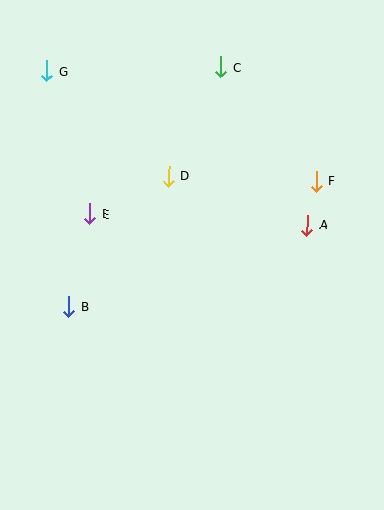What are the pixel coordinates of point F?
Point F is at (317, 181).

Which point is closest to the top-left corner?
Point G is closest to the top-left corner.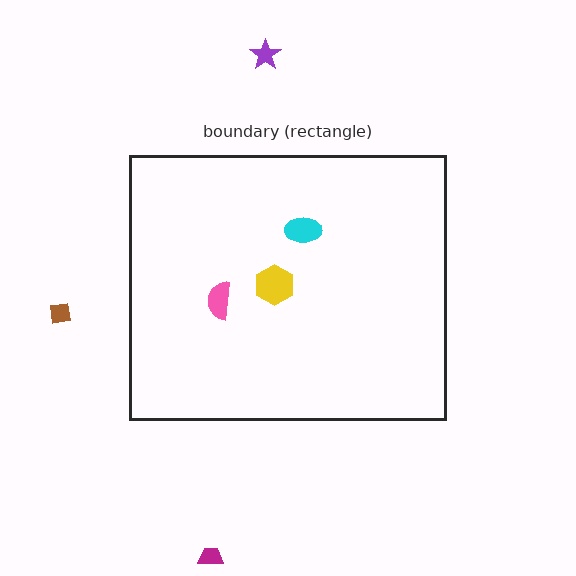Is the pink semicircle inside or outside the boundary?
Inside.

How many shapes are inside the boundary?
3 inside, 3 outside.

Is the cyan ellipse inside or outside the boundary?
Inside.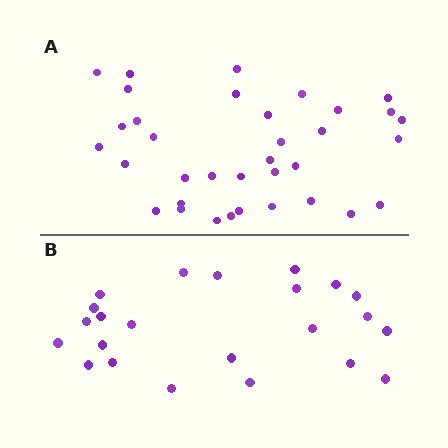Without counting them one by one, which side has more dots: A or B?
Region A (the top region) has more dots.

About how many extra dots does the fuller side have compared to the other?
Region A has roughly 12 or so more dots than region B.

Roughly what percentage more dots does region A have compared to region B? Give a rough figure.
About 50% more.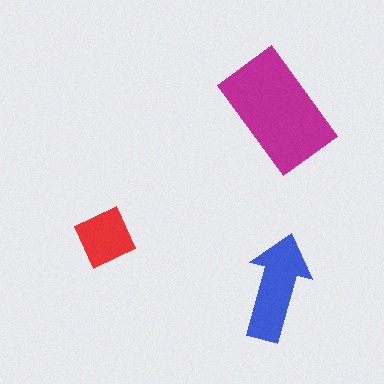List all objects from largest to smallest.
The magenta rectangle, the blue arrow, the red diamond.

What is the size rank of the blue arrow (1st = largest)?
2nd.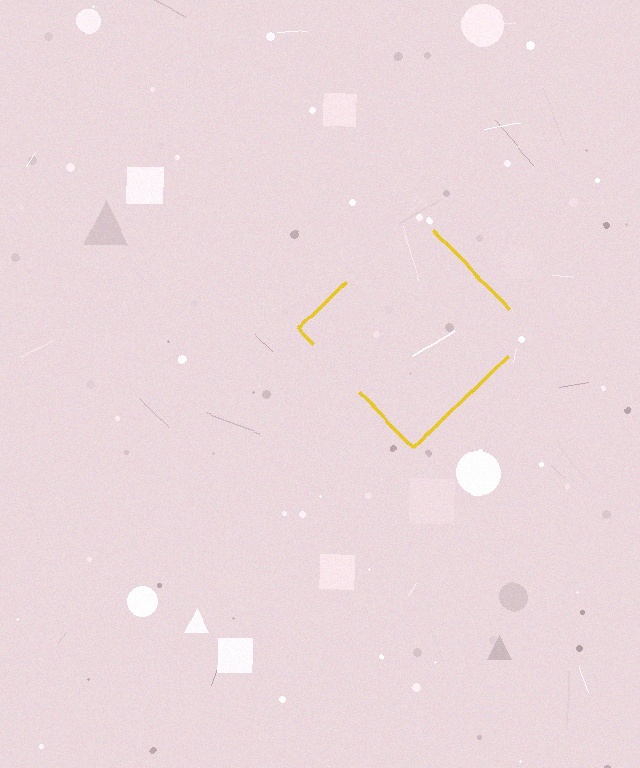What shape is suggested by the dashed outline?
The dashed outline suggests a diamond.